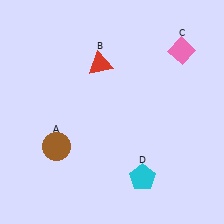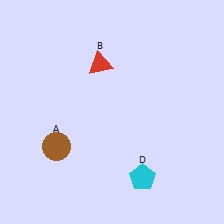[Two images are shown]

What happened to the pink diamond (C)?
The pink diamond (C) was removed in Image 2. It was in the top-right area of Image 1.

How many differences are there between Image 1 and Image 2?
There is 1 difference between the two images.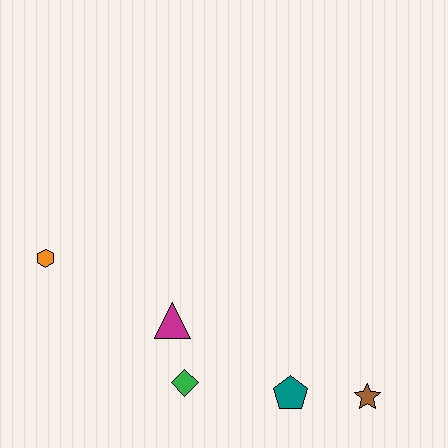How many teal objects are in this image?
There is 1 teal object.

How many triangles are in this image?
There is 1 triangle.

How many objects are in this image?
There are 5 objects.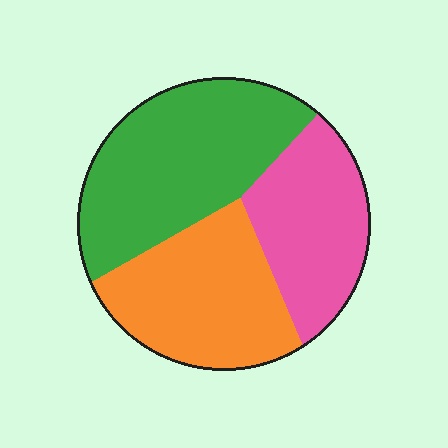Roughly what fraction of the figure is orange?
Orange covers around 30% of the figure.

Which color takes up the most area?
Green, at roughly 40%.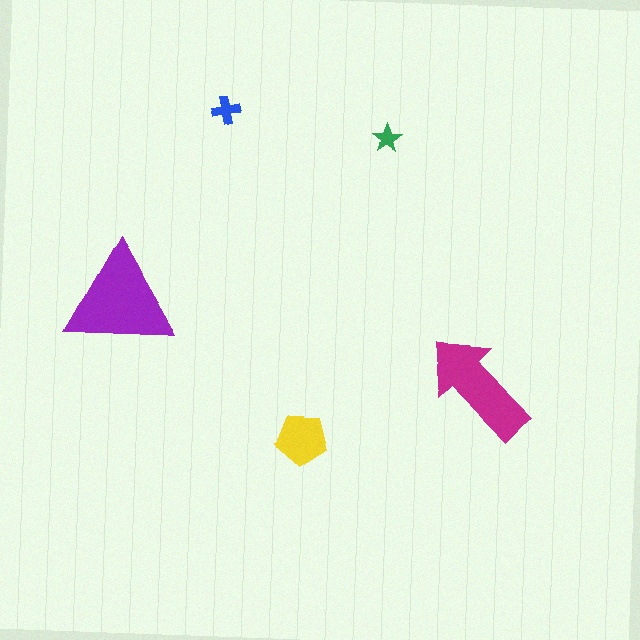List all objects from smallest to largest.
The green star, the blue cross, the yellow pentagon, the magenta arrow, the purple triangle.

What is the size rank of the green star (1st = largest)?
5th.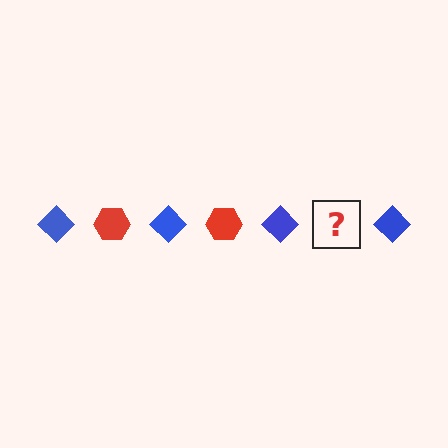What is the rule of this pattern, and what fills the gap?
The rule is that the pattern alternates between blue diamond and red hexagon. The gap should be filled with a red hexagon.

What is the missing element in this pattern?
The missing element is a red hexagon.